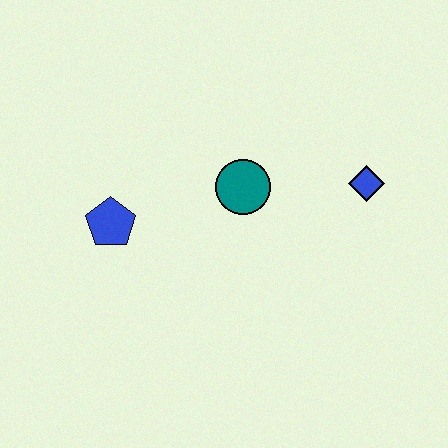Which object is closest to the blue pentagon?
The teal circle is closest to the blue pentagon.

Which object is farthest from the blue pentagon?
The blue diamond is farthest from the blue pentagon.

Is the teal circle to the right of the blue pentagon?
Yes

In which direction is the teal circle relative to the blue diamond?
The teal circle is to the left of the blue diamond.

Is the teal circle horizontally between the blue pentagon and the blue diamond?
Yes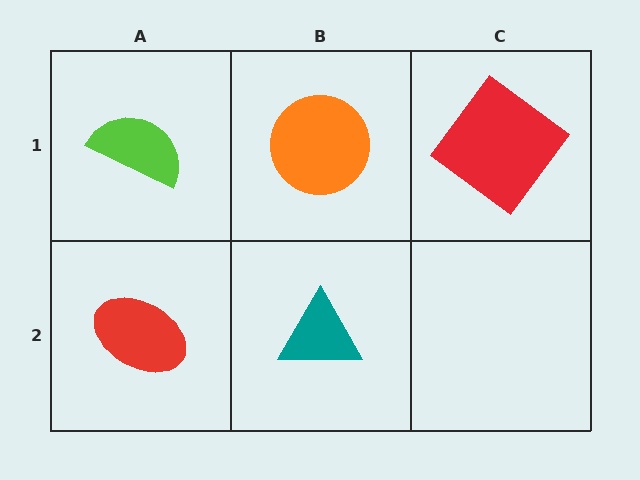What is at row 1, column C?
A red diamond.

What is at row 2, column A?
A red ellipse.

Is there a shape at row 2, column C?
No, that cell is empty.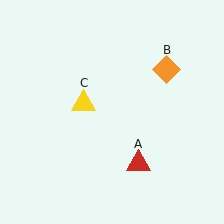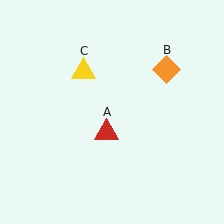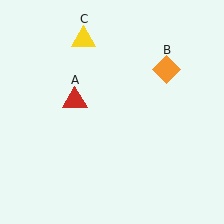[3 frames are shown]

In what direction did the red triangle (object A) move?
The red triangle (object A) moved up and to the left.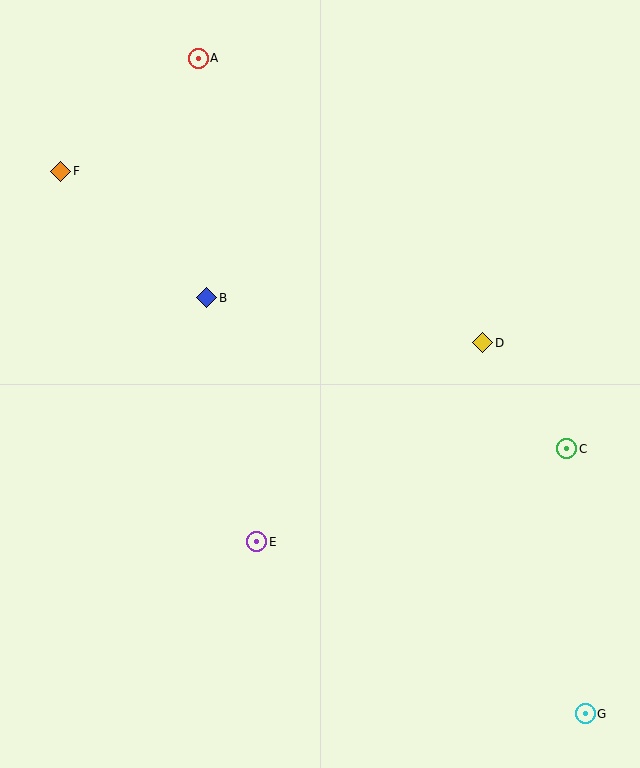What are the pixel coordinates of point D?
Point D is at (483, 343).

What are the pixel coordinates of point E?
Point E is at (257, 542).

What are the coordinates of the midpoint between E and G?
The midpoint between E and G is at (421, 628).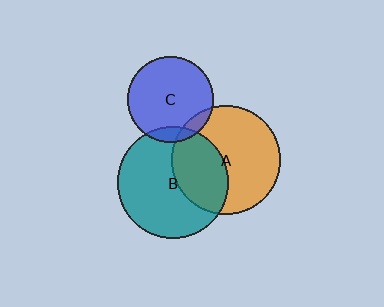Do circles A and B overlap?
Yes.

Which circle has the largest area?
Circle B (teal).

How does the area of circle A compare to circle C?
Approximately 1.6 times.